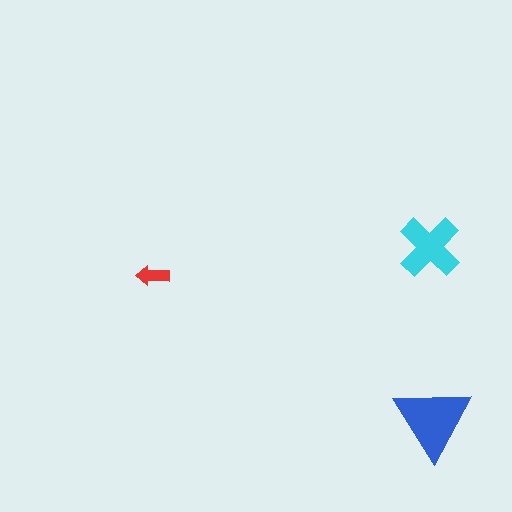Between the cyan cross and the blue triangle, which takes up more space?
The blue triangle.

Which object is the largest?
The blue triangle.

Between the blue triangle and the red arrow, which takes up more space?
The blue triangle.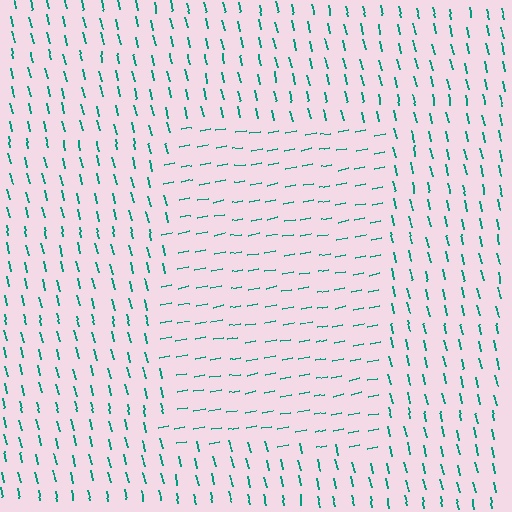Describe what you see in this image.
The image is filled with small teal line segments. A rectangle region in the image has lines oriented differently from the surrounding lines, creating a visible texture boundary.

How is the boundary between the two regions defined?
The boundary is defined purely by a change in line orientation (approximately 87 degrees difference). All lines are the same color and thickness.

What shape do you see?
I see a rectangle.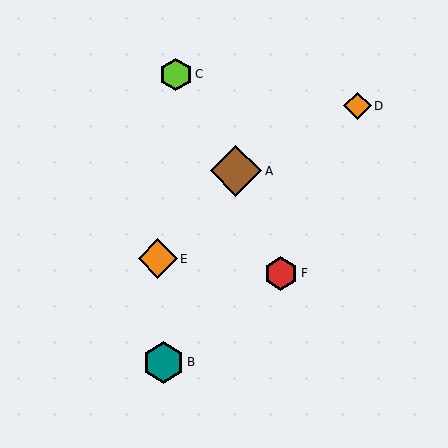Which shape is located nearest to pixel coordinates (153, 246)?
The orange diamond (labeled E) at (158, 259) is nearest to that location.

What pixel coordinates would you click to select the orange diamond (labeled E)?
Click at (158, 259) to select the orange diamond E.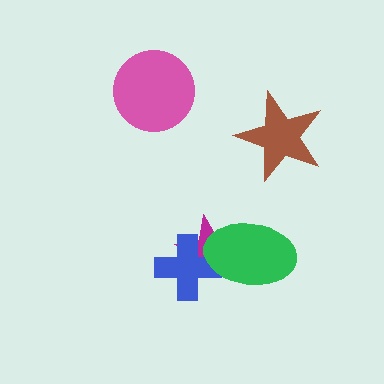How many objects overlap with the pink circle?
0 objects overlap with the pink circle.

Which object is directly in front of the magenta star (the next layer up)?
The blue cross is directly in front of the magenta star.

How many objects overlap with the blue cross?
2 objects overlap with the blue cross.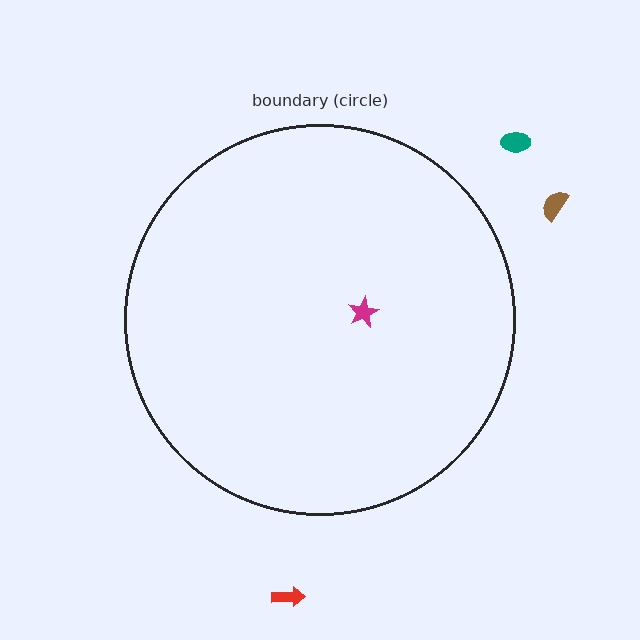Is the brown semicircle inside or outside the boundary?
Outside.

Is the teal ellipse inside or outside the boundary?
Outside.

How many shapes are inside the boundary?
1 inside, 3 outside.